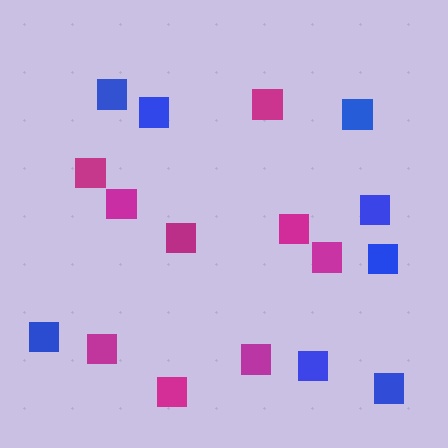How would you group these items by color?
There are 2 groups: one group of magenta squares (9) and one group of blue squares (8).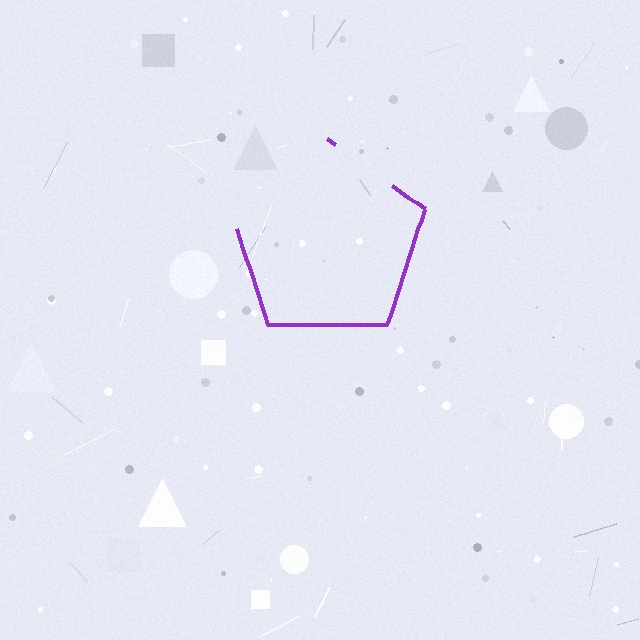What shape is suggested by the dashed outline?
The dashed outline suggests a pentagon.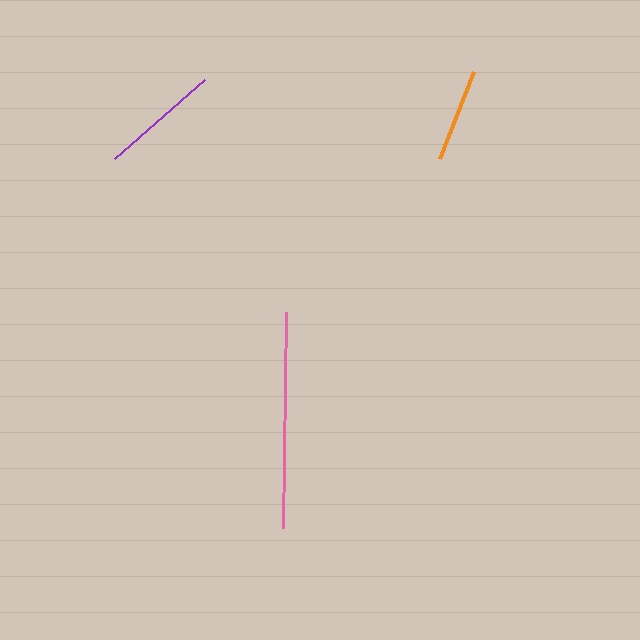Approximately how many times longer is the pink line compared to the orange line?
The pink line is approximately 2.3 times the length of the orange line.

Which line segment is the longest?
The pink line is the longest at approximately 215 pixels.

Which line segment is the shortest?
The orange line is the shortest at approximately 93 pixels.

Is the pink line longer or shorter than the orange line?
The pink line is longer than the orange line.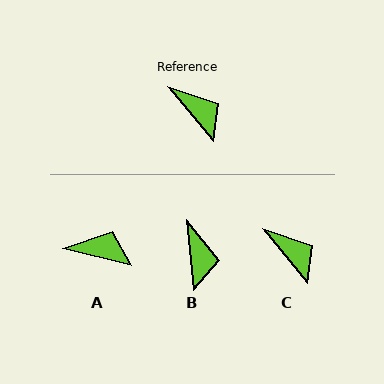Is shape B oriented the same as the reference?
No, it is off by about 33 degrees.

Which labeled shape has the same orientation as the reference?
C.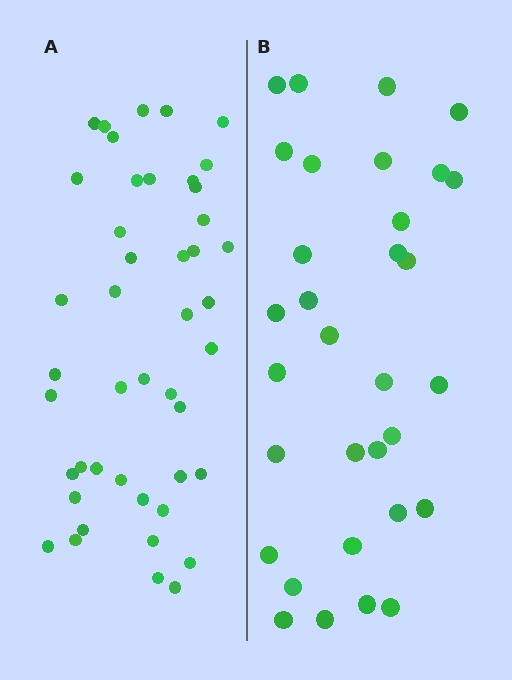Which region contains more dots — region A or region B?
Region A (the left region) has more dots.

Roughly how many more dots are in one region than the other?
Region A has approximately 15 more dots than region B.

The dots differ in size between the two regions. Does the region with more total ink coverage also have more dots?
No. Region B has more total ink coverage because its dots are larger, but region A actually contains more individual dots. Total area can be misleading — the number of items is what matters here.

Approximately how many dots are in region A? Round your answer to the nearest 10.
About 40 dots. (The exact count is 45, which rounds to 40.)